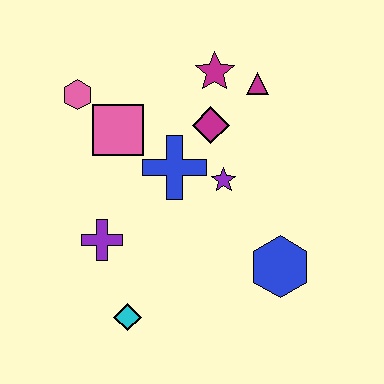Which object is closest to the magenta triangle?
The magenta star is closest to the magenta triangle.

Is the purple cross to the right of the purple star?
No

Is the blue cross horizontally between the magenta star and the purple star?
No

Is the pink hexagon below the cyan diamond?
No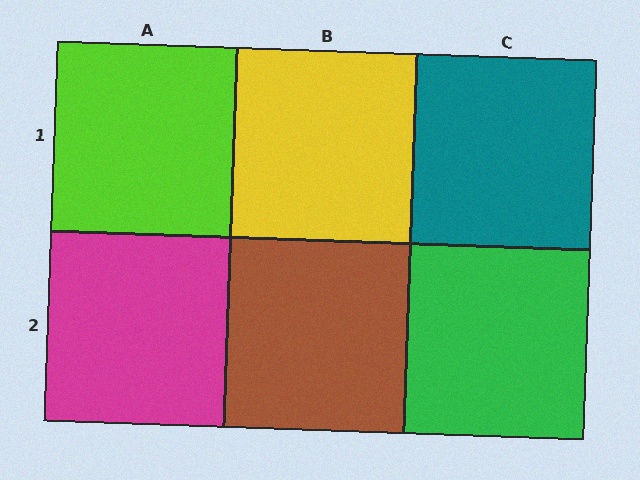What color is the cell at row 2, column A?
Magenta.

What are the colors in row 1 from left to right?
Lime, yellow, teal.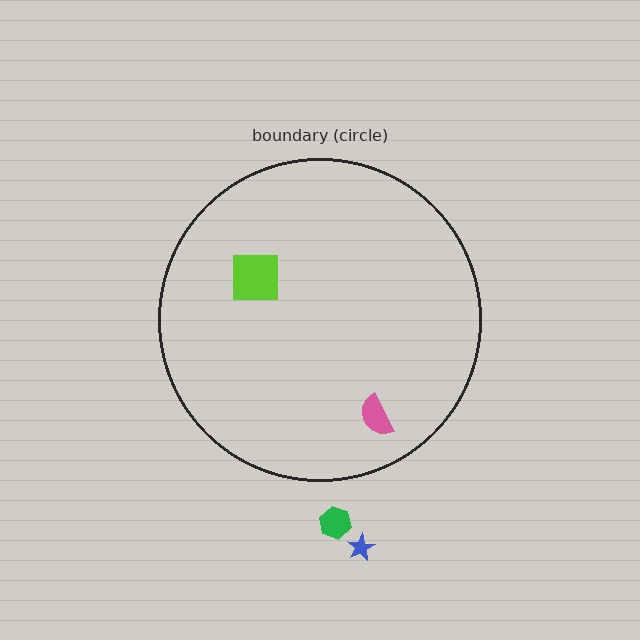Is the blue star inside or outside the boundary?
Outside.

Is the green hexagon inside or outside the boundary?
Outside.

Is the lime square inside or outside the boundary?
Inside.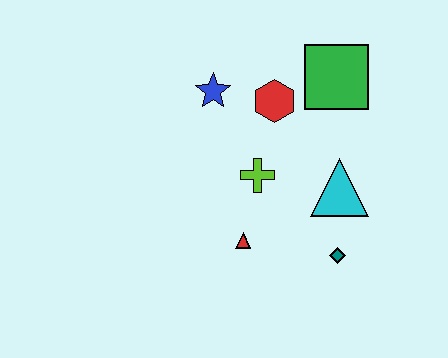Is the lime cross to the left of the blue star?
No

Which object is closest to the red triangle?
The lime cross is closest to the red triangle.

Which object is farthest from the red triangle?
The green square is farthest from the red triangle.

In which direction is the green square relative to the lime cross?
The green square is above the lime cross.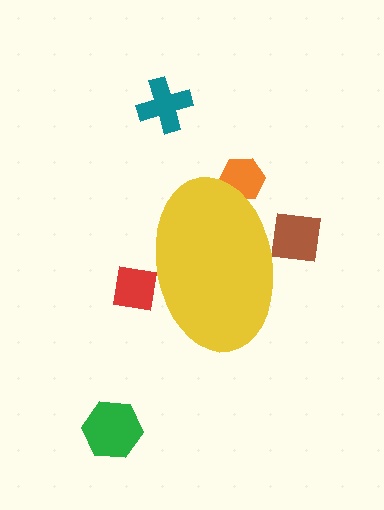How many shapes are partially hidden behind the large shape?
3 shapes are partially hidden.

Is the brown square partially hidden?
Yes, the brown square is partially hidden behind the yellow ellipse.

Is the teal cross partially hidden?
No, the teal cross is fully visible.